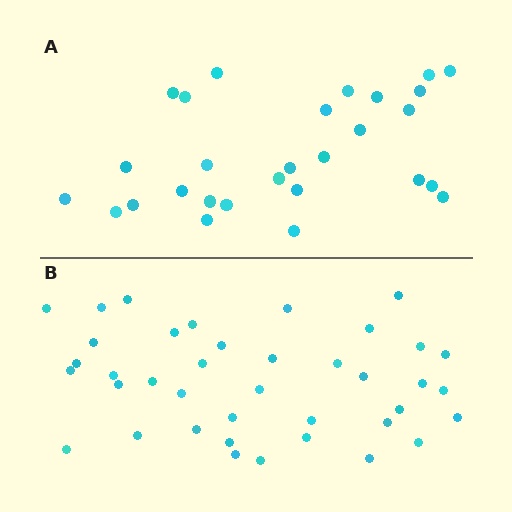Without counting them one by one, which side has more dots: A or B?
Region B (the bottom region) has more dots.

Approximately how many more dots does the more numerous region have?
Region B has roughly 12 or so more dots than region A.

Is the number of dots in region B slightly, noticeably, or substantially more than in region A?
Region B has noticeably more, but not dramatically so. The ratio is roughly 1.4 to 1.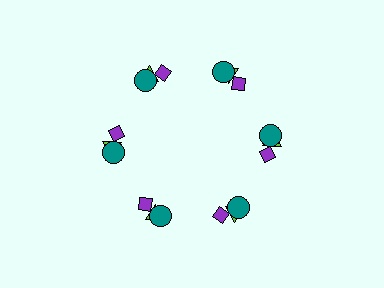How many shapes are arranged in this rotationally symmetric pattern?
There are 18 shapes, arranged in 6 groups of 3.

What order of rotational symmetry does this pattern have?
This pattern has 6-fold rotational symmetry.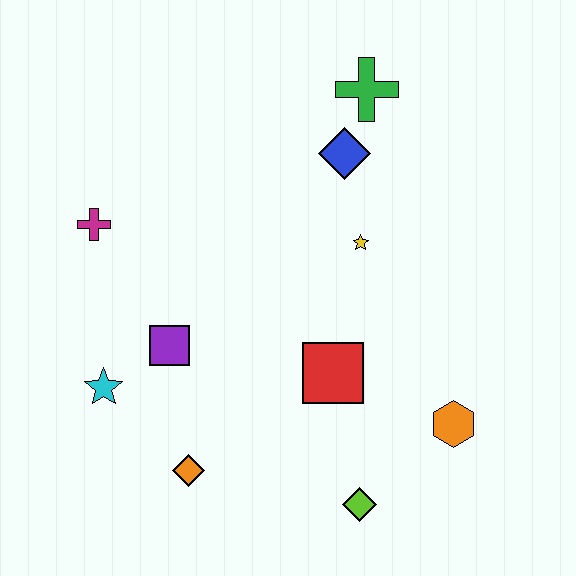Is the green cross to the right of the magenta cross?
Yes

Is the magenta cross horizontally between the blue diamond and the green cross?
No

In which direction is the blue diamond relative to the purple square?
The blue diamond is above the purple square.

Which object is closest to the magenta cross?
The purple square is closest to the magenta cross.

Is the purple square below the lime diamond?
No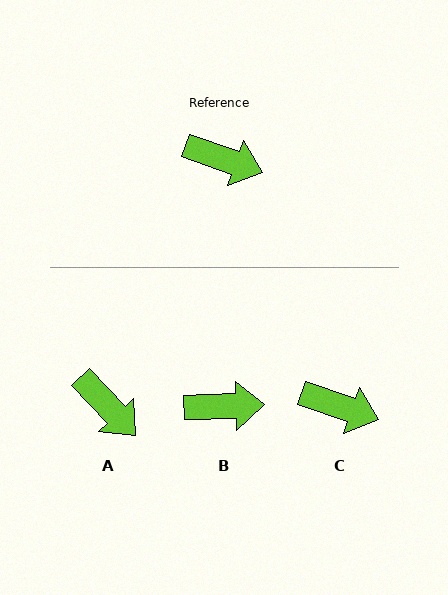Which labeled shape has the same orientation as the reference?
C.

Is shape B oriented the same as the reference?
No, it is off by about 21 degrees.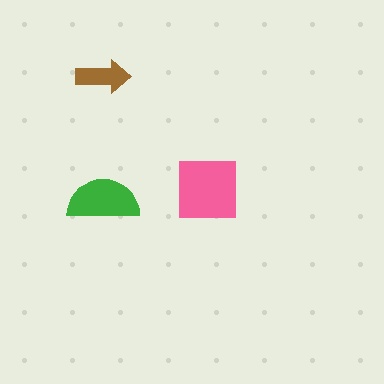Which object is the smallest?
The brown arrow.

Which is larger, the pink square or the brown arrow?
The pink square.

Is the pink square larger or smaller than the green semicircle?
Larger.